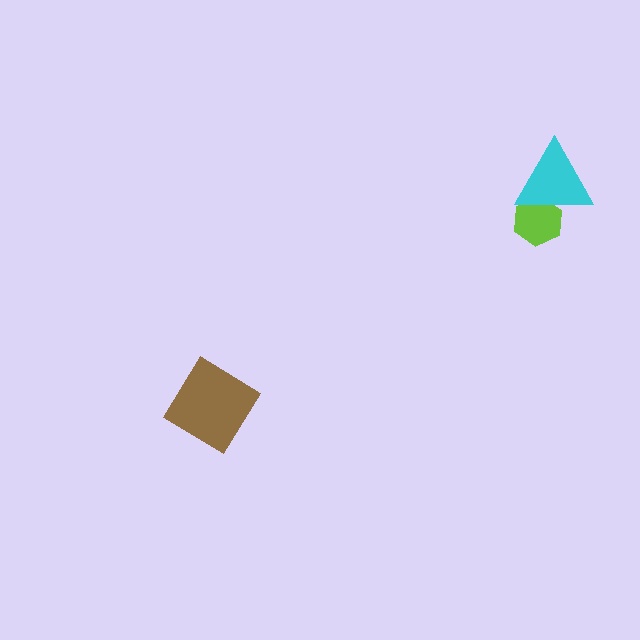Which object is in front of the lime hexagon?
The cyan triangle is in front of the lime hexagon.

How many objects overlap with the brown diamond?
0 objects overlap with the brown diamond.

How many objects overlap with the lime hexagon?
1 object overlaps with the lime hexagon.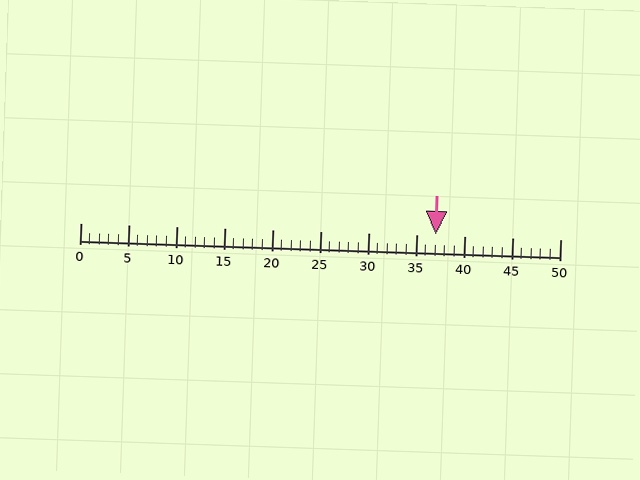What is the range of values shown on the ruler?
The ruler shows values from 0 to 50.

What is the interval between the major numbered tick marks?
The major tick marks are spaced 5 units apart.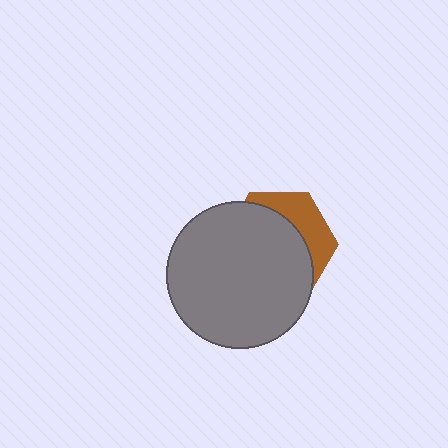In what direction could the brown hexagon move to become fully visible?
The brown hexagon could move toward the upper-right. That would shift it out from behind the gray circle entirely.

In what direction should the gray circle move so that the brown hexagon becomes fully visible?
The gray circle should move toward the lower-left. That is the shortest direction to clear the overlap and leave the brown hexagon fully visible.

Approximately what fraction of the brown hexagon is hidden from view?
Roughly 69% of the brown hexagon is hidden behind the gray circle.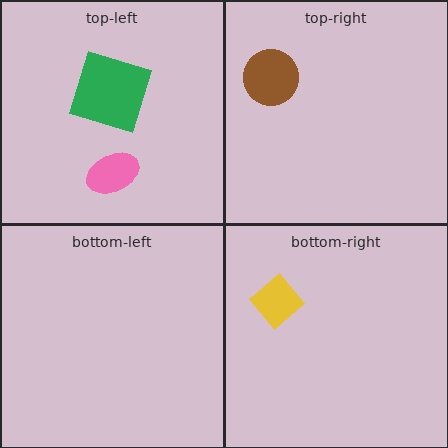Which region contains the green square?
The top-left region.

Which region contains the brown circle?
The top-right region.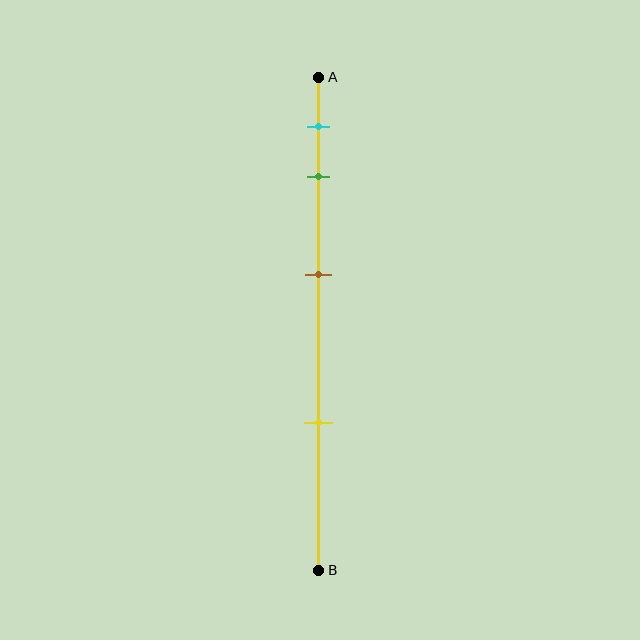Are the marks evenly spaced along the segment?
No, the marks are not evenly spaced.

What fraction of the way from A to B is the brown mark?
The brown mark is approximately 40% (0.4) of the way from A to B.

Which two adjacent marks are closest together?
The cyan and green marks are the closest adjacent pair.